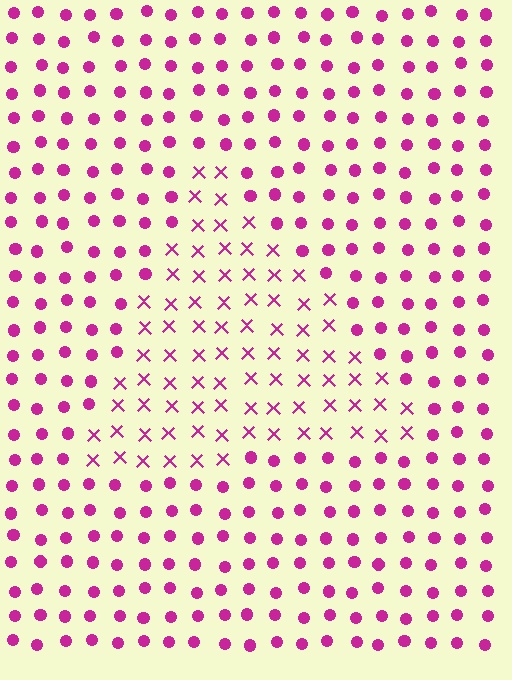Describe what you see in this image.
The image is filled with small magenta elements arranged in a uniform grid. A triangle-shaped region contains X marks, while the surrounding area contains circles. The boundary is defined purely by the change in element shape.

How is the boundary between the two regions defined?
The boundary is defined by a change in element shape: X marks inside vs. circles outside. All elements share the same color and spacing.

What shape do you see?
I see a triangle.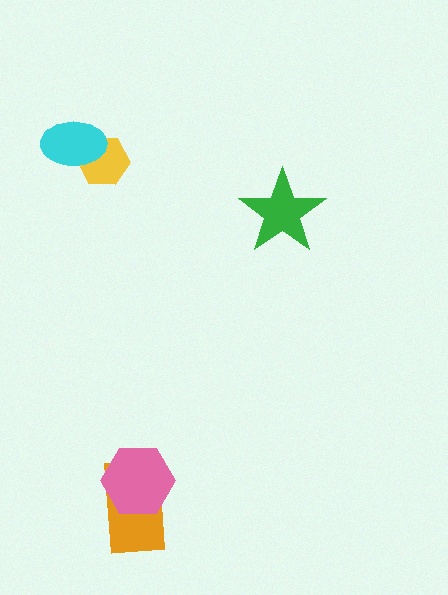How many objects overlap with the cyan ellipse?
1 object overlaps with the cyan ellipse.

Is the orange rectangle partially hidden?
Yes, it is partially covered by another shape.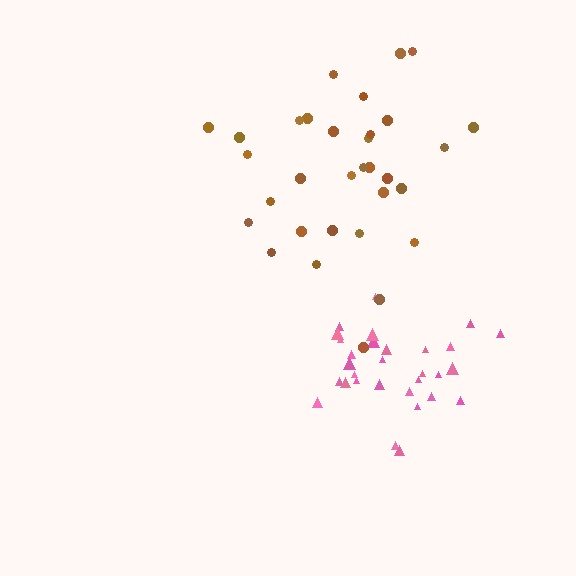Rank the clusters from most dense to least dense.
pink, brown.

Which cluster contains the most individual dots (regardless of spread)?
Brown (32).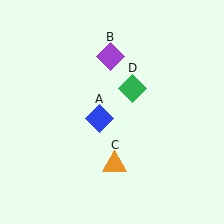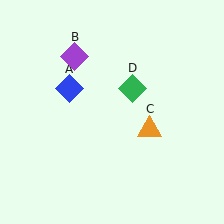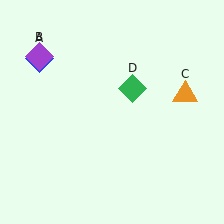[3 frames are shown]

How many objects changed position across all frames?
3 objects changed position: blue diamond (object A), purple diamond (object B), orange triangle (object C).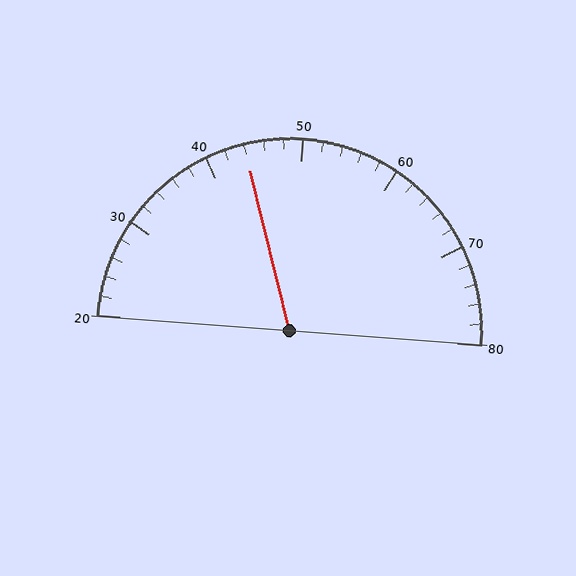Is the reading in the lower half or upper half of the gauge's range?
The reading is in the lower half of the range (20 to 80).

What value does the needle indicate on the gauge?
The needle indicates approximately 44.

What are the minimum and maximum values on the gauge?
The gauge ranges from 20 to 80.